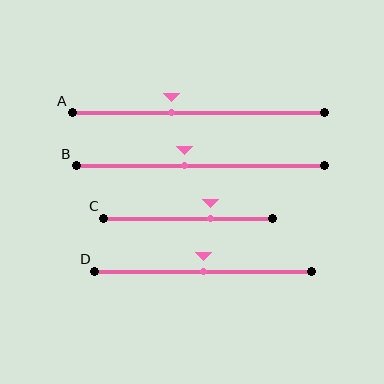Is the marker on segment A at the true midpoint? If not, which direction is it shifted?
No, the marker on segment A is shifted to the left by about 10% of the segment length.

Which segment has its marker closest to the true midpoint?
Segment D has its marker closest to the true midpoint.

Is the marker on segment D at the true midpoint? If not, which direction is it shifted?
Yes, the marker on segment D is at the true midpoint.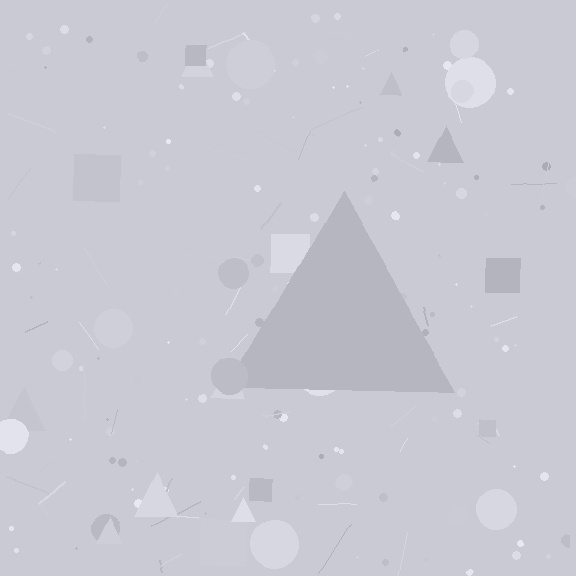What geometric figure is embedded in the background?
A triangle is embedded in the background.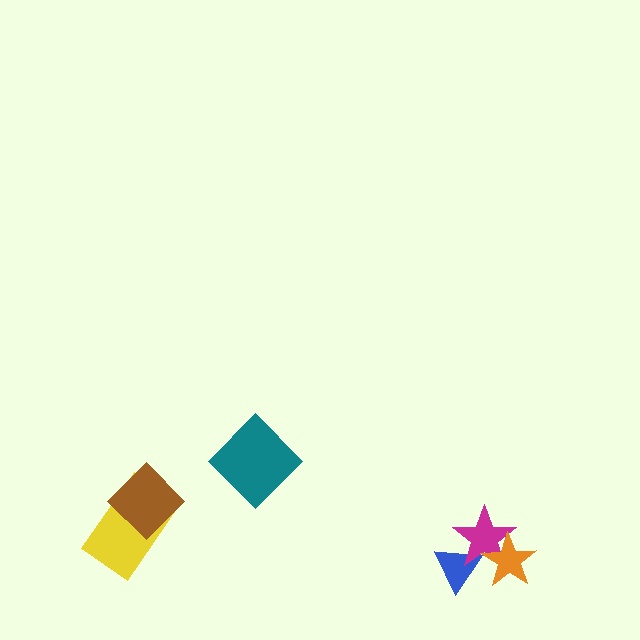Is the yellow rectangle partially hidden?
Yes, it is partially covered by another shape.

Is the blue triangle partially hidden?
Yes, it is partially covered by another shape.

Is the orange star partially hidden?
No, no other shape covers it.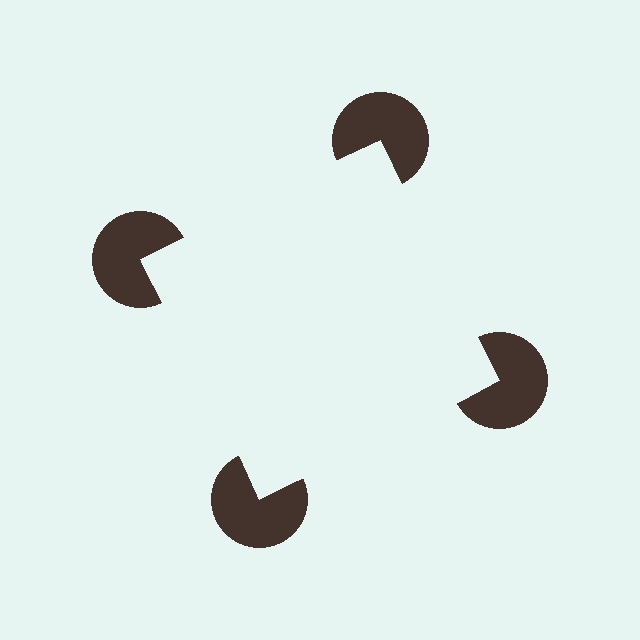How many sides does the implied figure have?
4 sides.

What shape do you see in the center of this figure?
An illusory square — its edges are inferred from the aligned wedge cuts in the pac-man discs, not physically drawn.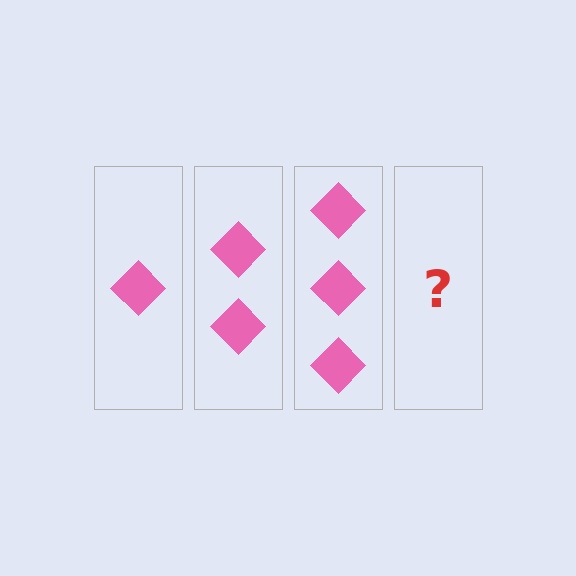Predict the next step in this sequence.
The next step is 4 diamonds.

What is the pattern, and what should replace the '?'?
The pattern is that each step adds one more diamond. The '?' should be 4 diamonds.